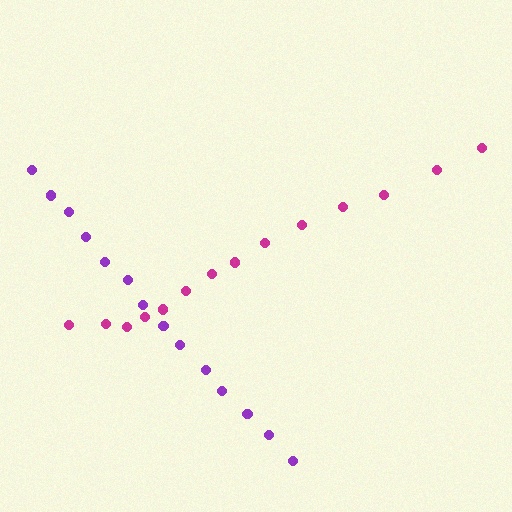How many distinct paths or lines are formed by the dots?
There are 2 distinct paths.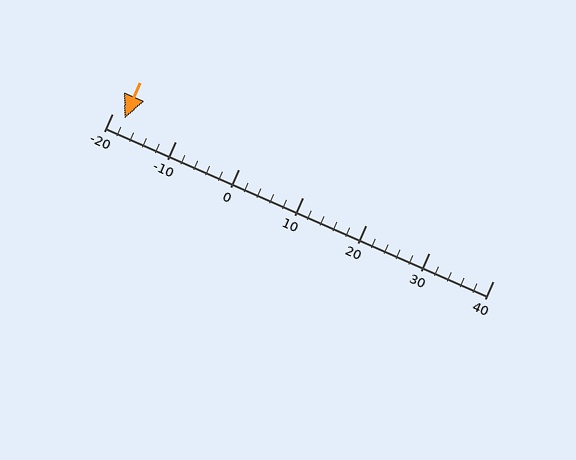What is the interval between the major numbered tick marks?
The major tick marks are spaced 10 units apart.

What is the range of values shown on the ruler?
The ruler shows values from -20 to 40.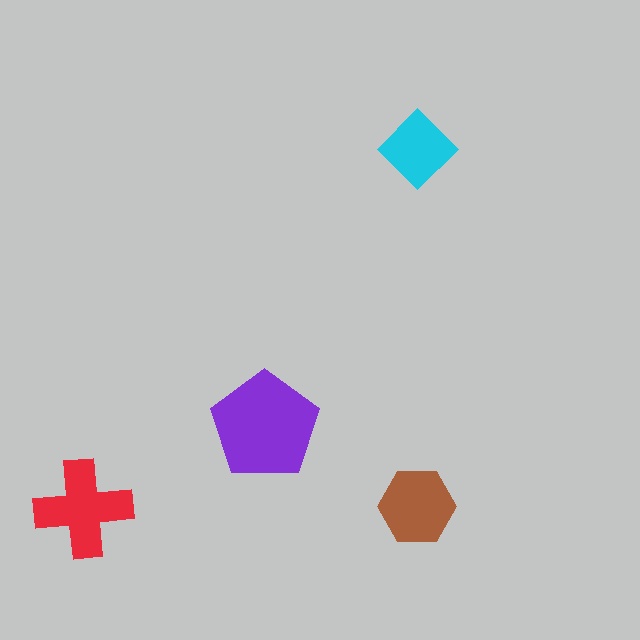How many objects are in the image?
There are 4 objects in the image.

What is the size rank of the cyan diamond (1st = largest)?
4th.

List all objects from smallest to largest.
The cyan diamond, the brown hexagon, the red cross, the purple pentagon.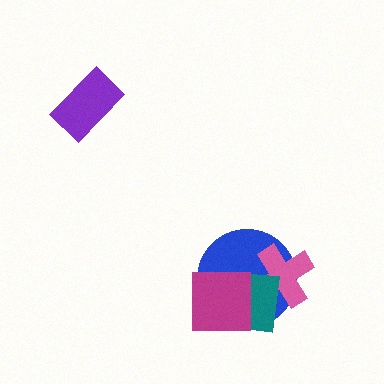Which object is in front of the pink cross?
The teal rectangle is in front of the pink cross.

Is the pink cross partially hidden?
Yes, it is partially covered by another shape.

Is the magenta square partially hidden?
No, no other shape covers it.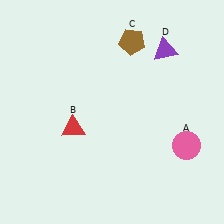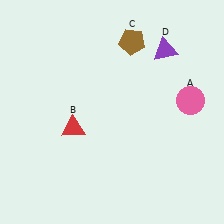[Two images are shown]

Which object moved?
The pink circle (A) moved up.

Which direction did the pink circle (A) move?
The pink circle (A) moved up.